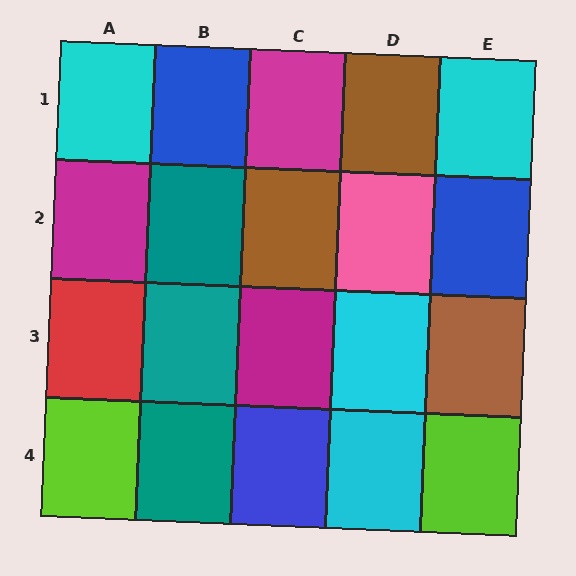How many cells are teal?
3 cells are teal.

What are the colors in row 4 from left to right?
Lime, teal, blue, cyan, lime.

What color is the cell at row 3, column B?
Teal.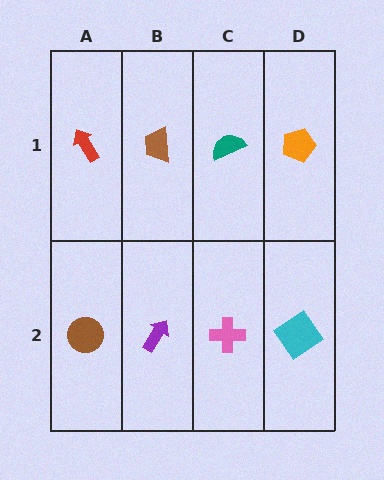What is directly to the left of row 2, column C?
A purple arrow.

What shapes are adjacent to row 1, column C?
A pink cross (row 2, column C), a brown trapezoid (row 1, column B), an orange pentagon (row 1, column D).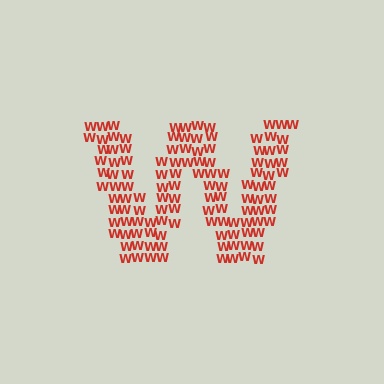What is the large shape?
The large shape is the letter W.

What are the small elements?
The small elements are letter W's.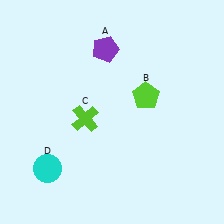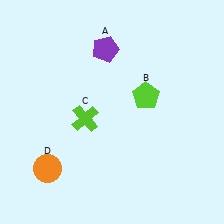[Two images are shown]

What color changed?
The circle (D) changed from cyan in Image 1 to orange in Image 2.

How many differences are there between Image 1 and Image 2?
There is 1 difference between the two images.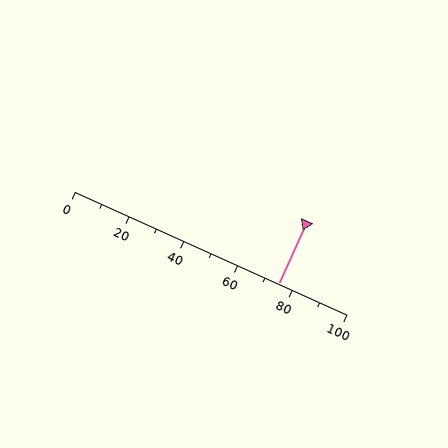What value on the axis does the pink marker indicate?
The marker indicates approximately 75.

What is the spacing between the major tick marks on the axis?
The major ticks are spaced 20 apart.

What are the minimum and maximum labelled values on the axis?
The axis runs from 0 to 100.